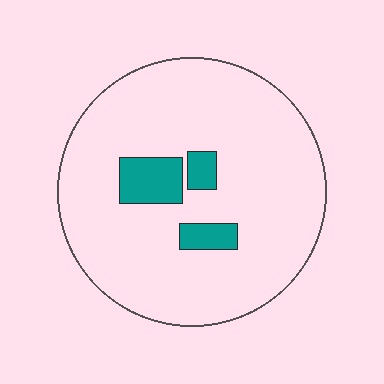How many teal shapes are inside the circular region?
3.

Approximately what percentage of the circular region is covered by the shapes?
Approximately 10%.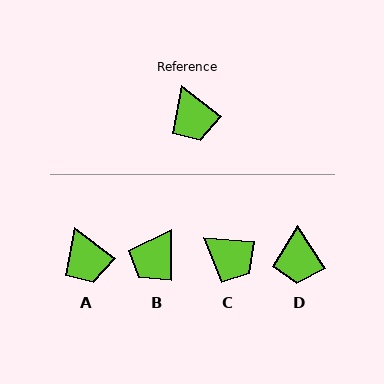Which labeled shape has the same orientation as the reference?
A.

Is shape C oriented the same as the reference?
No, it is off by about 32 degrees.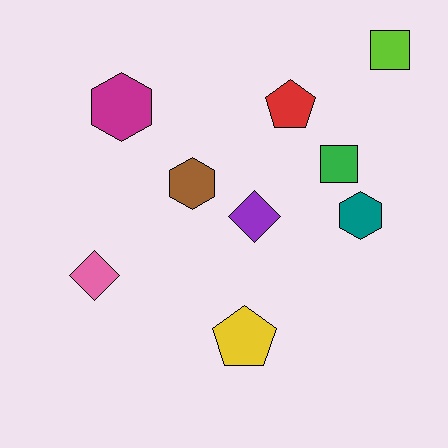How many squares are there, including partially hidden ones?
There are 2 squares.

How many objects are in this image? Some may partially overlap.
There are 9 objects.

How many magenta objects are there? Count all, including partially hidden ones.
There is 1 magenta object.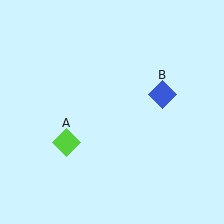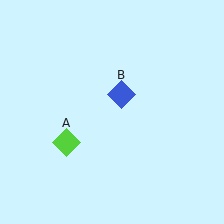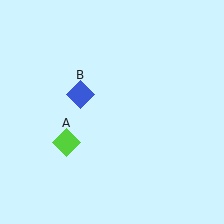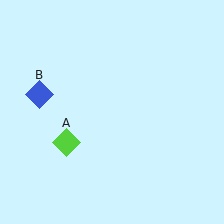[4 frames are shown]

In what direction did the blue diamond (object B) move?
The blue diamond (object B) moved left.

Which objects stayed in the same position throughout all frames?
Lime diamond (object A) remained stationary.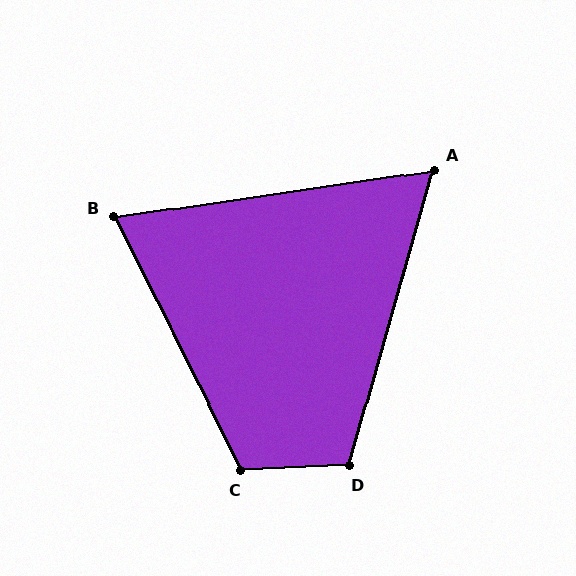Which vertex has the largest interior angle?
C, at approximately 114 degrees.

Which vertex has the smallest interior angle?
A, at approximately 66 degrees.